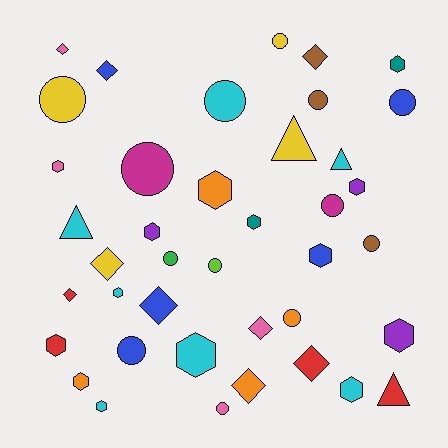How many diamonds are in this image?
There are 9 diamonds.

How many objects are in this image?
There are 40 objects.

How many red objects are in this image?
There are 4 red objects.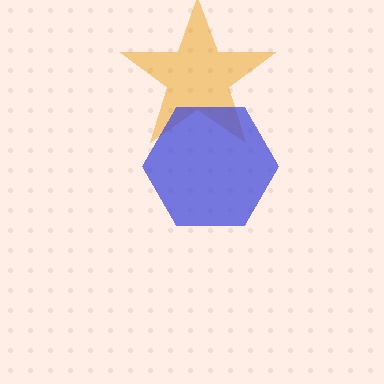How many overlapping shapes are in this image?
There are 2 overlapping shapes in the image.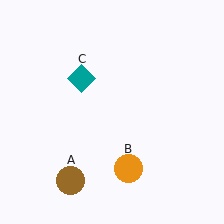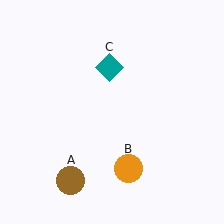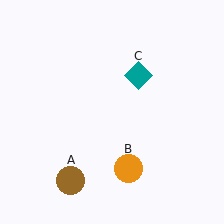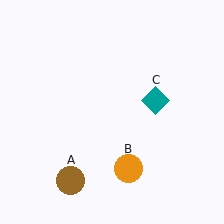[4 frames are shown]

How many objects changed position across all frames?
1 object changed position: teal diamond (object C).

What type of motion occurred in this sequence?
The teal diamond (object C) rotated clockwise around the center of the scene.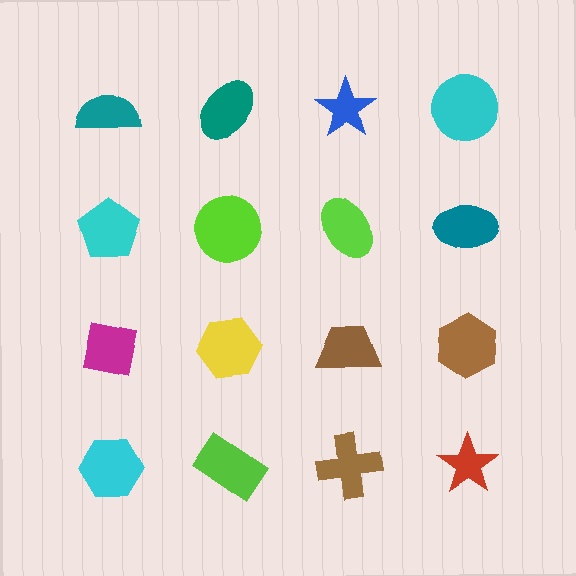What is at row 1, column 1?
A teal semicircle.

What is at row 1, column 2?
A teal ellipse.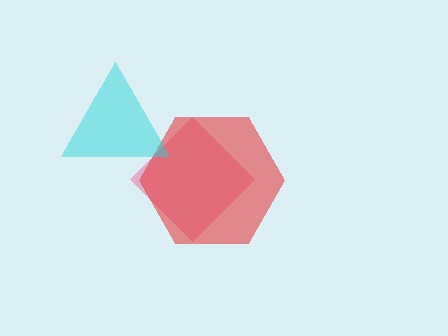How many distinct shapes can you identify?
There are 3 distinct shapes: a pink diamond, a red hexagon, a cyan triangle.